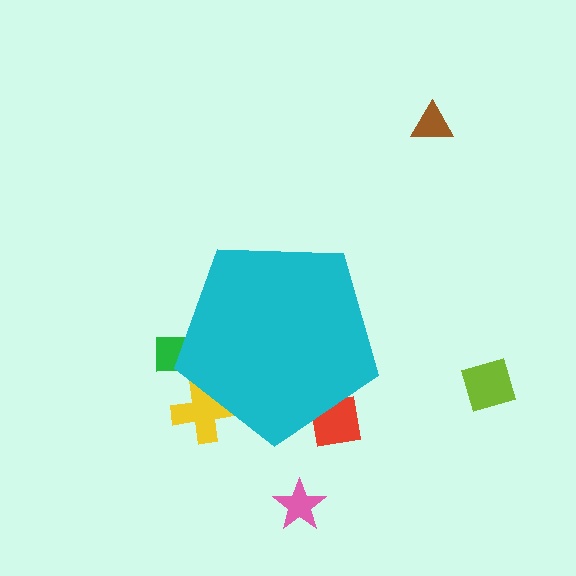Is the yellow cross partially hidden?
Yes, the yellow cross is partially hidden behind the cyan pentagon.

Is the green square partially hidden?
Yes, the green square is partially hidden behind the cyan pentagon.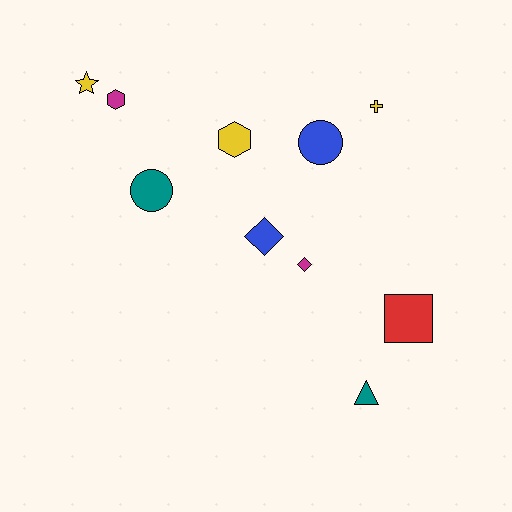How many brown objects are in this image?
There are no brown objects.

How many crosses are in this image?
There is 1 cross.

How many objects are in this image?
There are 10 objects.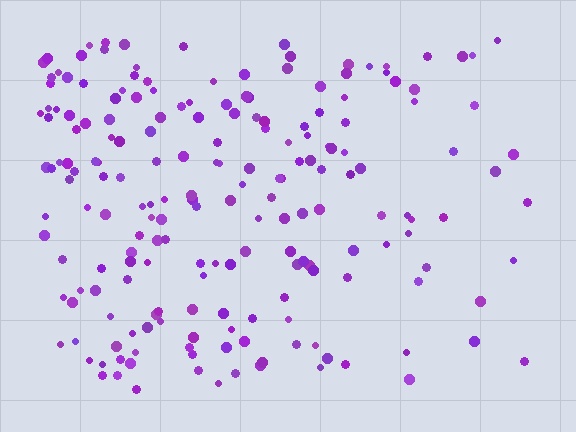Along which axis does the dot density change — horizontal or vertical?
Horizontal.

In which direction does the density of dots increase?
From right to left, with the left side densest.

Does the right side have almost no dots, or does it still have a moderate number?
Still a moderate number, just noticeably fewer than the left.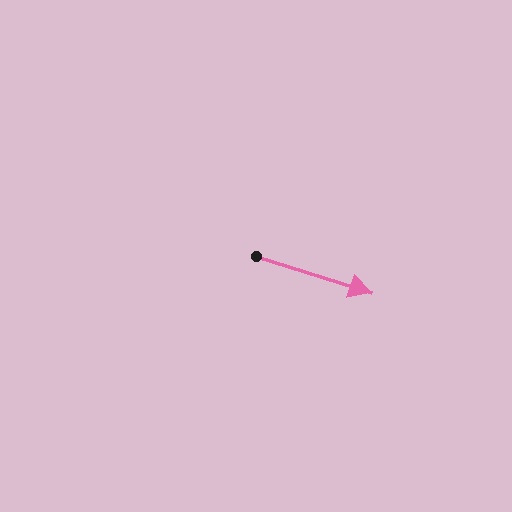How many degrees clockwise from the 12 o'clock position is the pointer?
Approximately 108 degrees.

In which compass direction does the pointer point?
East.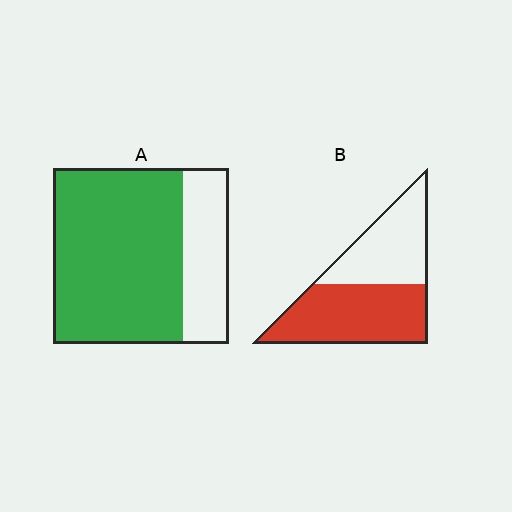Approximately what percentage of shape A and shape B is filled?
A is approximately 75% and B is approximately 55%.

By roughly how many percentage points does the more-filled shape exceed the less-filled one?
By roughly 15 percentage points (A over B).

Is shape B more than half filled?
Yes.